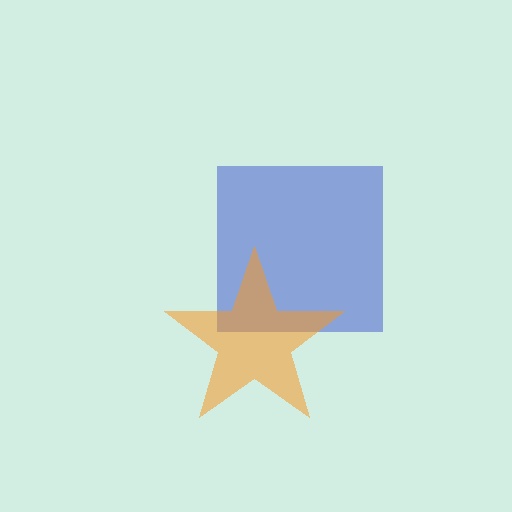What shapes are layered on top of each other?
The layered shapes are: a blue square, an orange star.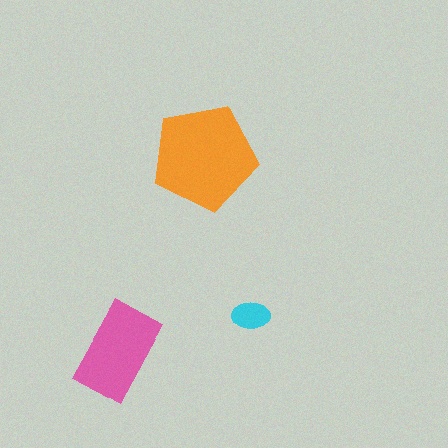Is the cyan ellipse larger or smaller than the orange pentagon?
Smaller.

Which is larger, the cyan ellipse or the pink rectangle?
The pink rectangle.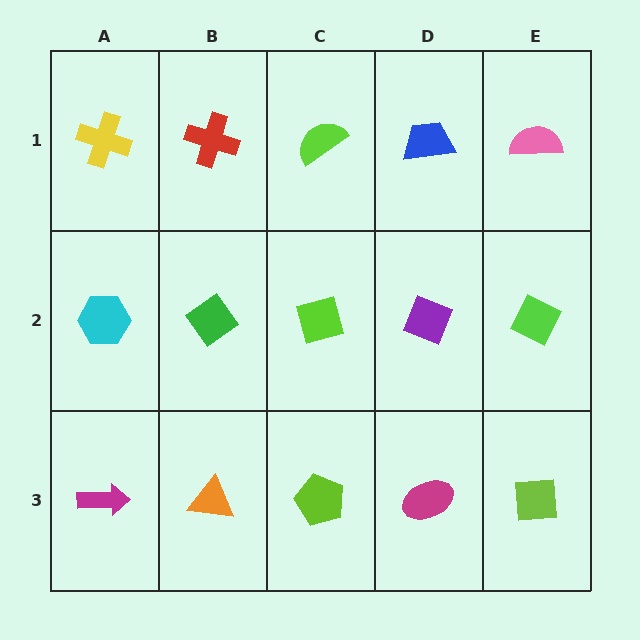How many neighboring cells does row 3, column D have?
3.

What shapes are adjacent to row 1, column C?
A lime square (row 2, column C), a red cross (row 1, column B), a blue trapezoid (row 1, column D).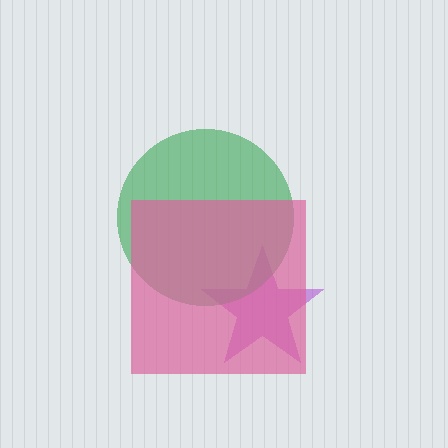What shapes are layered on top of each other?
The layered shapes are: a purple star, a green circle, a pink square.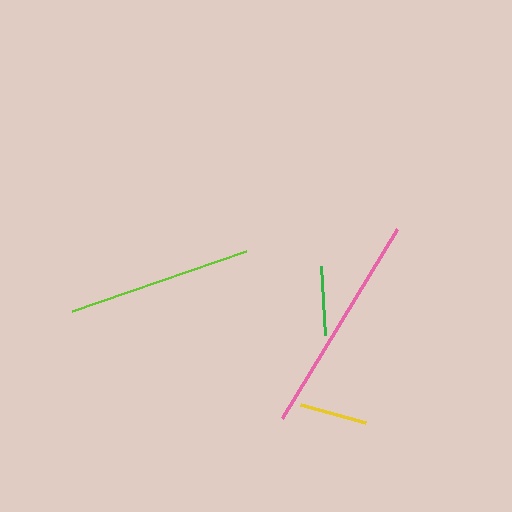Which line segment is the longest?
The pink line is the longest at approximately 221 pixels.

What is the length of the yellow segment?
The yellow segment is approximately 67 pixels long.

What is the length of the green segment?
The green segment is approximately 70 pixels long.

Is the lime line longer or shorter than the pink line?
The pink line is longer than the lime line.